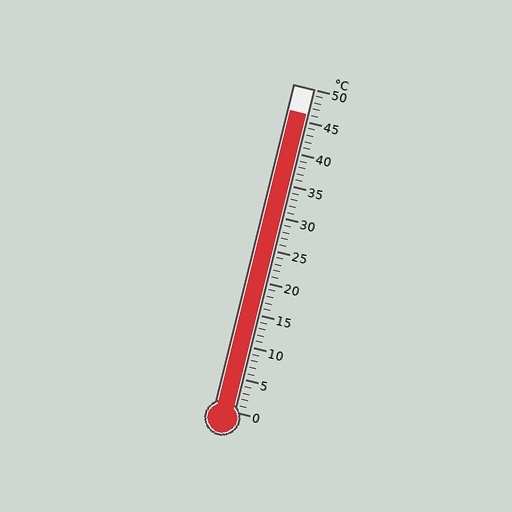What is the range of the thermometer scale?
The thermometer scale ranges from 0°C to 50°C.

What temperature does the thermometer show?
The thermometer shows approximately 46°C.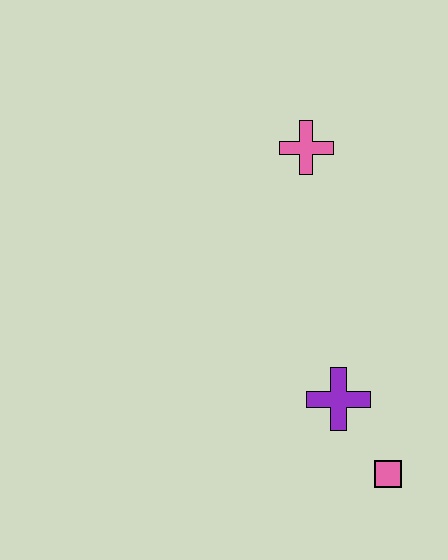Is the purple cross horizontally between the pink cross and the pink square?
Yes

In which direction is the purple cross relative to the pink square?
The purple cross is above the pink square.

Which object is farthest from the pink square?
The pink cross is farthest from the pink square.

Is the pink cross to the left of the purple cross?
Yes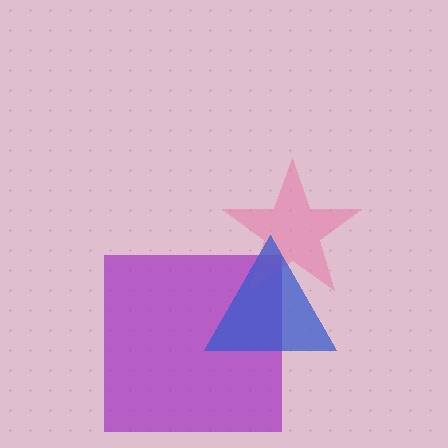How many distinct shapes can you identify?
There are 3 distinct shapes: a purple square, a pink star, a blue triangle.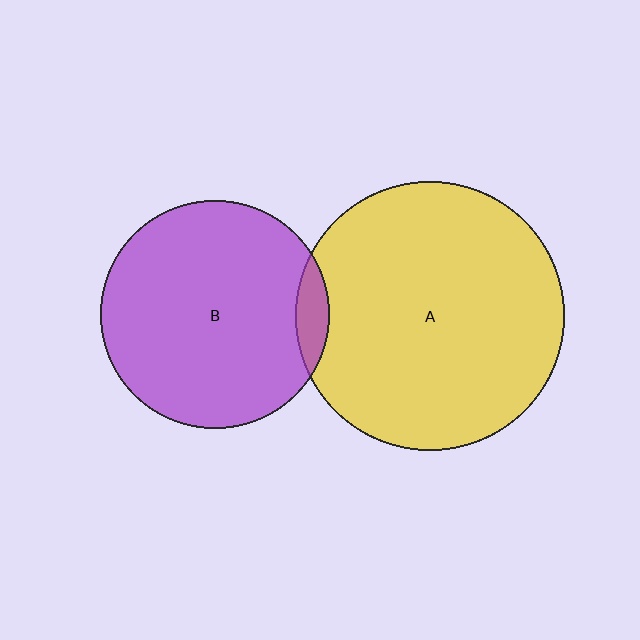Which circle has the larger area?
Circle A (yellow).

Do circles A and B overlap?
Yes.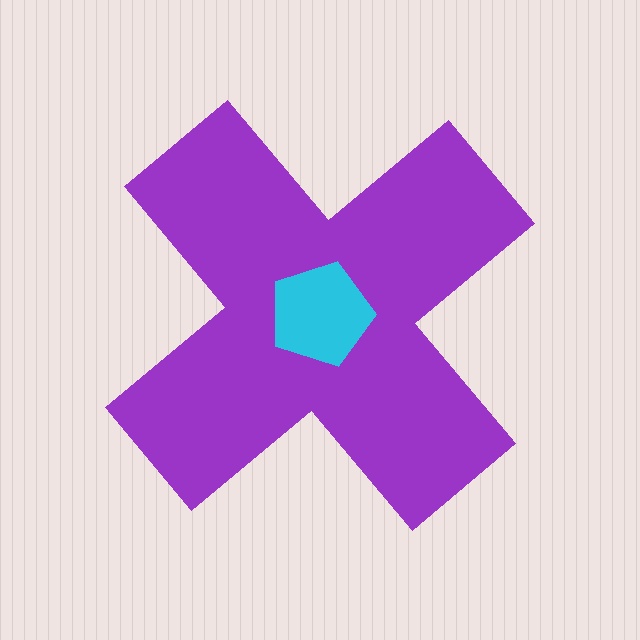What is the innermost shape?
The cyan pentagon.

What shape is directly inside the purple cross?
The cyan pentagon.